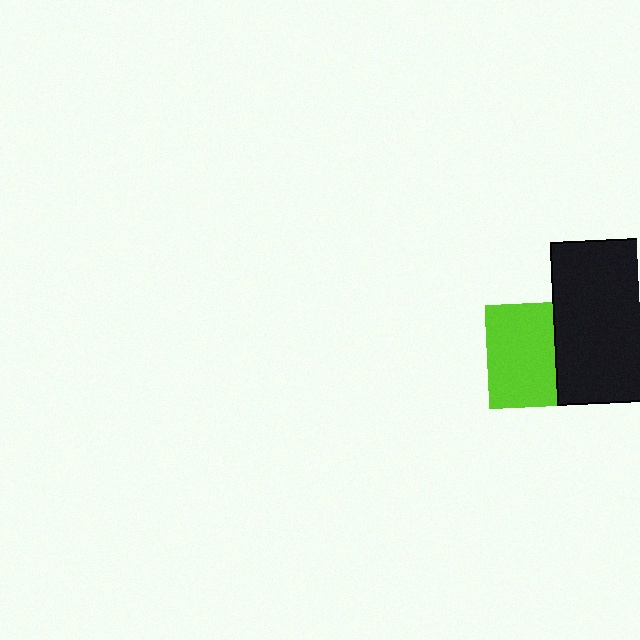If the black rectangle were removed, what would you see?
You would see the complete lime square.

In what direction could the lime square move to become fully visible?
The lime square could move left. That would shift it out from behind the black rectangle entirely.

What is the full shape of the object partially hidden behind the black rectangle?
The partially hidden object is a lime square.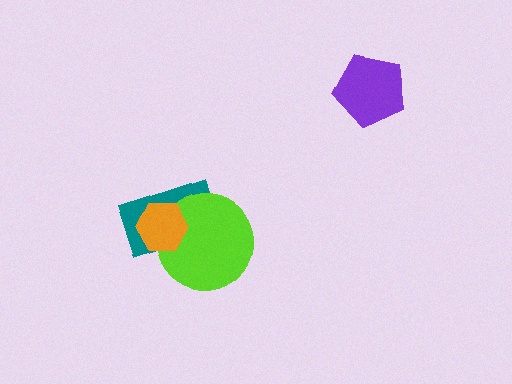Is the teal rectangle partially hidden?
Yes, it is partially covered by another shape.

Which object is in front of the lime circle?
The orange hexagon is in front of the lime circle.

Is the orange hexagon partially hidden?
No, no other shape covers it.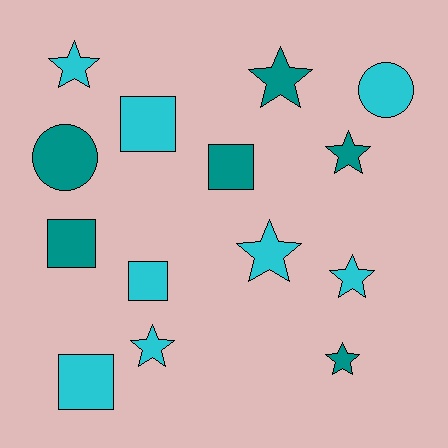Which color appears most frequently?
Cyan, with 8 objects.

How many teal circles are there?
There is 1 teal circle.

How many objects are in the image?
There are 14 objects.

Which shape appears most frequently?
Star, with 7 objects.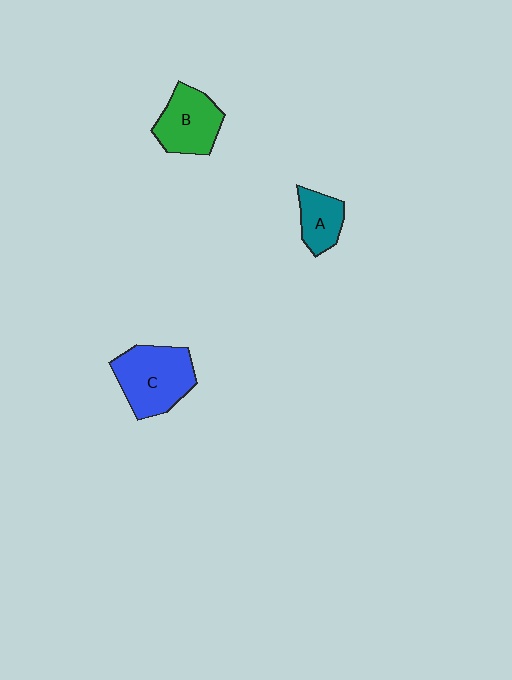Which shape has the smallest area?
Shape A (teal).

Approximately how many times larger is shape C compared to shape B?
Approximately 1.3 times.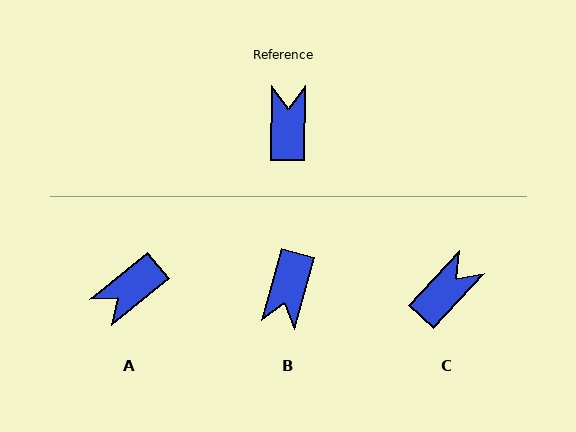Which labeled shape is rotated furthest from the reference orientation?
B, about 165 degrees away.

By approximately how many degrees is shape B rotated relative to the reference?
Approximately 165 degrees counter-clockwise.